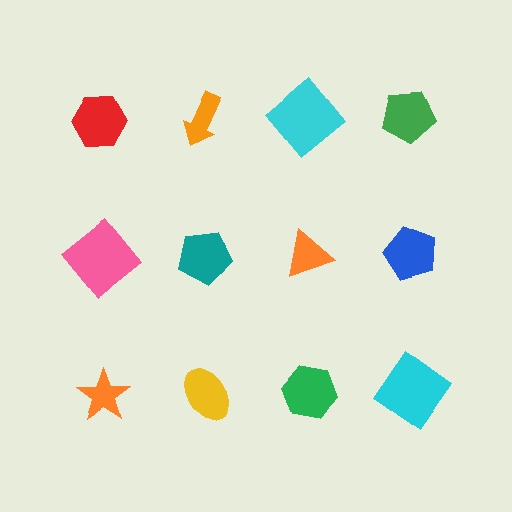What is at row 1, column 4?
A green pentagon.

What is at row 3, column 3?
A green hexagon.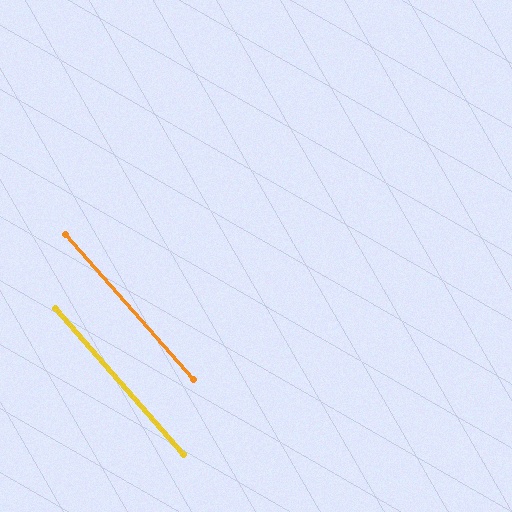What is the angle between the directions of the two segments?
Approximately 0 degrees.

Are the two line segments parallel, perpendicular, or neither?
Parallel — their directions differ by only 0.1°.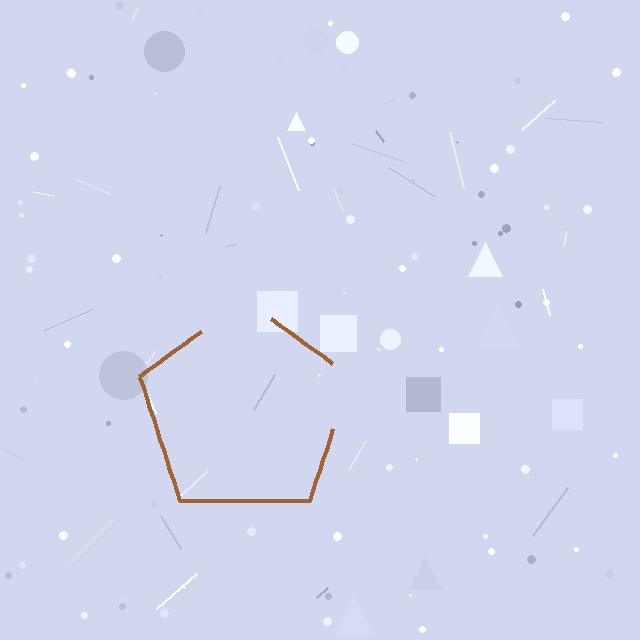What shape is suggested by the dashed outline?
The dashed outline suggests a pentagon.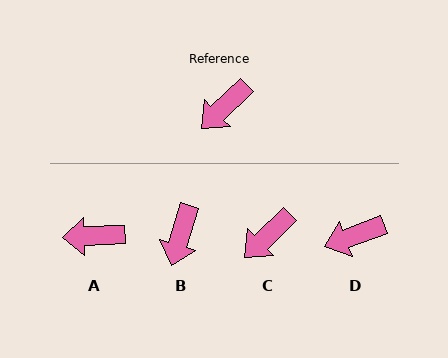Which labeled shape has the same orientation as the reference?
C.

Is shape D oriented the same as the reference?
No, it is off by about 23 degrees.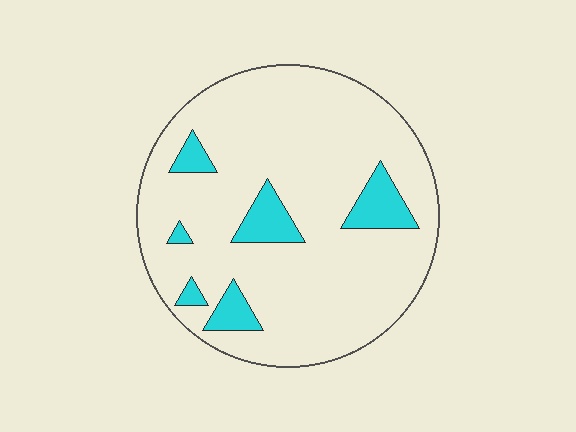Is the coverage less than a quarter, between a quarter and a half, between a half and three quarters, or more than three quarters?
Less than a quarter.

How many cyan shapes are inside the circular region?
6.